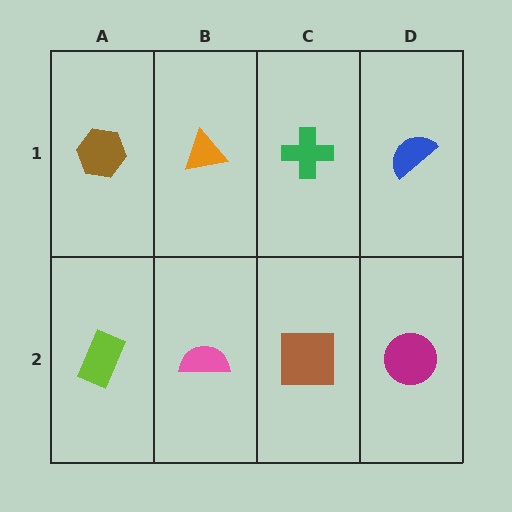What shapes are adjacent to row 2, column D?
A blue semicircle (row 1, column D), a brown square (row 2, column C).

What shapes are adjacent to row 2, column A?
A brown hexagon (row 1, column A), a pink semicircle (row 2, column B).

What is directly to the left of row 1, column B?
A brown hexagon.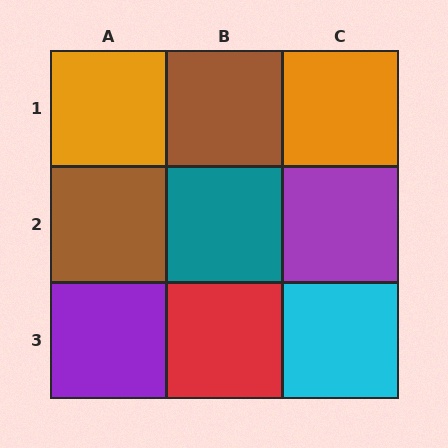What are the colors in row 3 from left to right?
Purple, red, cyan.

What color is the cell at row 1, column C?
Orange.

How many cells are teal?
1 cell is teal.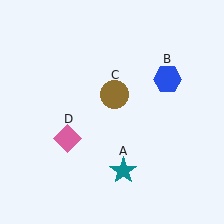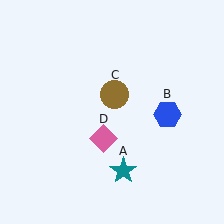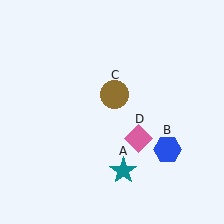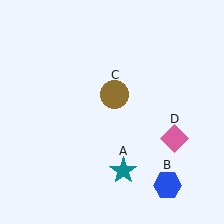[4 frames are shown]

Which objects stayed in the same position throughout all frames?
Teal star (object A) and brown circle (object C) remained stationary.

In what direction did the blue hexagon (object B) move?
The blue hexagon (object B) moved down.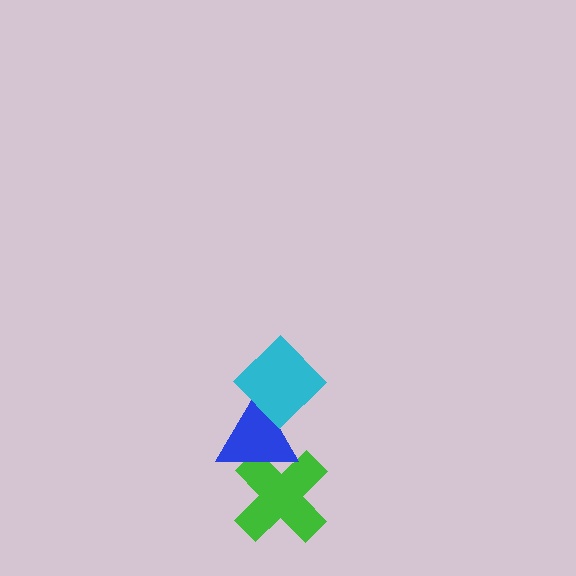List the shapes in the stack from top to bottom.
From top to bottom: the cyan diamond, the blue triangle, the green cross.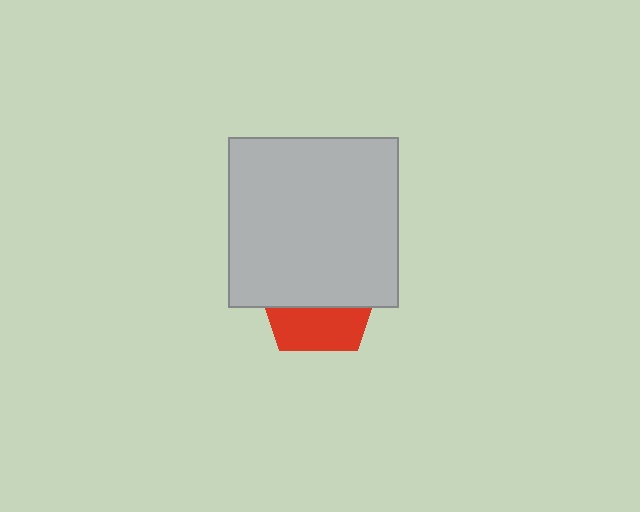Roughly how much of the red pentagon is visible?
A small part of it is visible (roughly 38%).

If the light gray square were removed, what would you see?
You would see the complete red pentagon.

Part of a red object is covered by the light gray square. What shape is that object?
It is a pentagon.